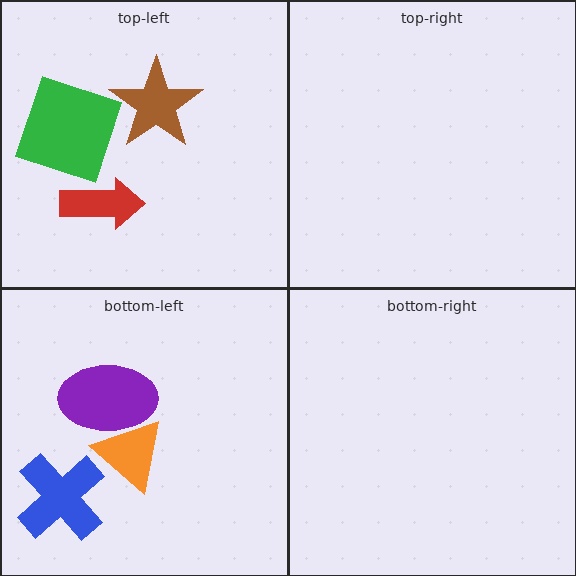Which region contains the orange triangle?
The bottom-left region.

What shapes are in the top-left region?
The red arrow, the brown star, the green square.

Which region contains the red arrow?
The top-left region.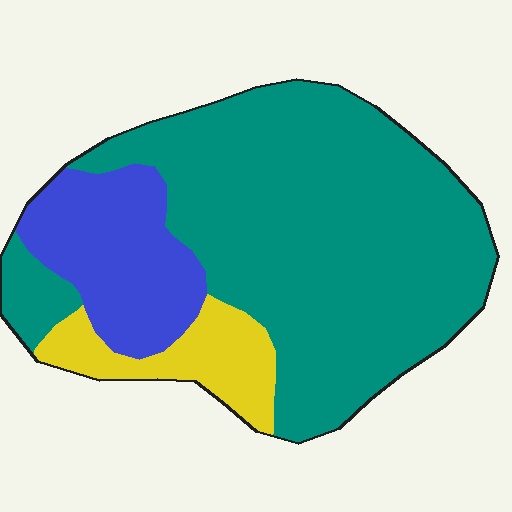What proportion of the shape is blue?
Blue takes up about one fifth (1/5) of the shape.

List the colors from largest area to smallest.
From largest to smallest: teal, blue, yellow.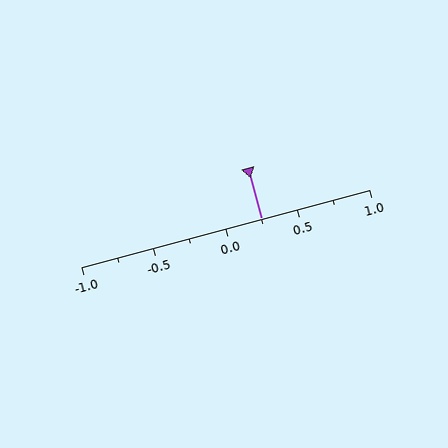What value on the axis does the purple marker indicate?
The marker indicates approximately 0.25.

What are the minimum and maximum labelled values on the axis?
The axis runs from -1.0 to 1.0.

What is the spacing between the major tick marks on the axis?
The major ticks are spaced 0.5 apart.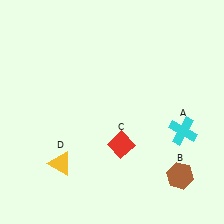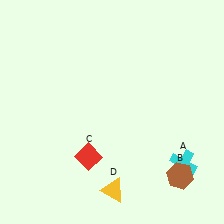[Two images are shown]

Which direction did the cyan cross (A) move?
The cyan cross (A) moved down.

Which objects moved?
The objects that moved are: the cyan cross (A), the red diamond (C), the yellow triangle (D).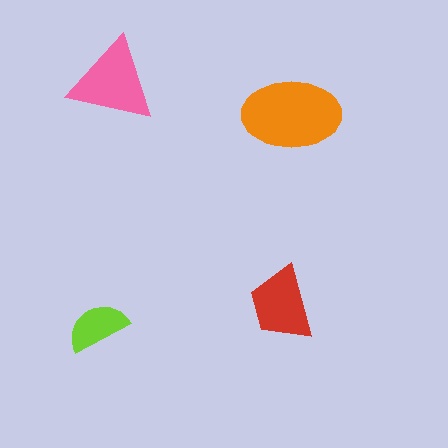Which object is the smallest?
The lime semicircle.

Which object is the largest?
The orange ellipse.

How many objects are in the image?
There are 4 objects in the image.